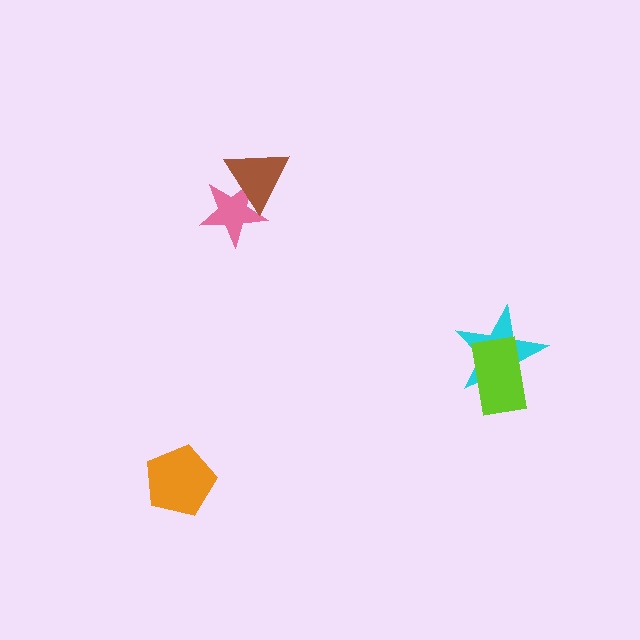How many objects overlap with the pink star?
1 object overlaps with the pink star.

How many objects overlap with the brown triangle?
1 object overlaps with the brown triangle.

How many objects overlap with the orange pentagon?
0 objects overlap with the orange pentagon.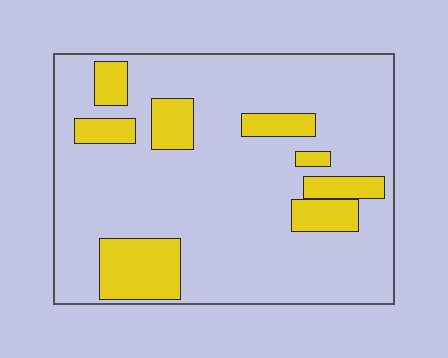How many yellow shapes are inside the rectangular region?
8.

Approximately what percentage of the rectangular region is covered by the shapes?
Approximately 20%.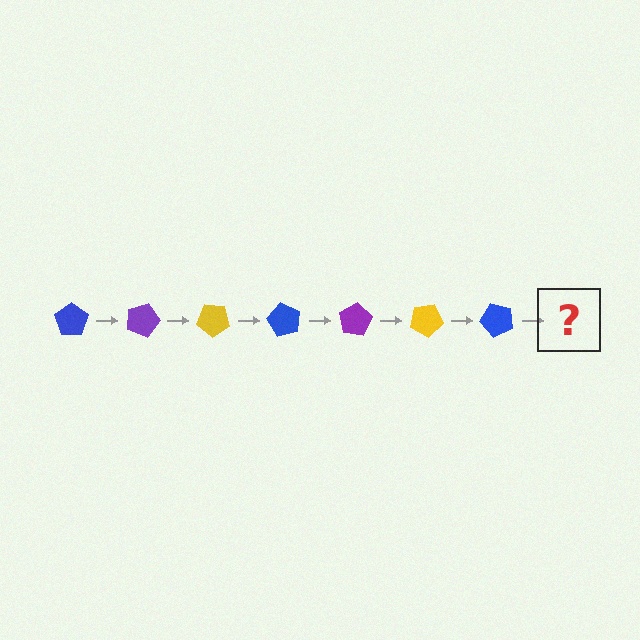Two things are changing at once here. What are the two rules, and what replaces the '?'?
The two rules are that it rotates 20 degrees each step and the color cycles through blue, purple, and yellow. The '?' should be a purple pentagon, rotated 140 degrees from the start.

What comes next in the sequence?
The next element should be a purple pentagon, rotated 140 degrees from the start.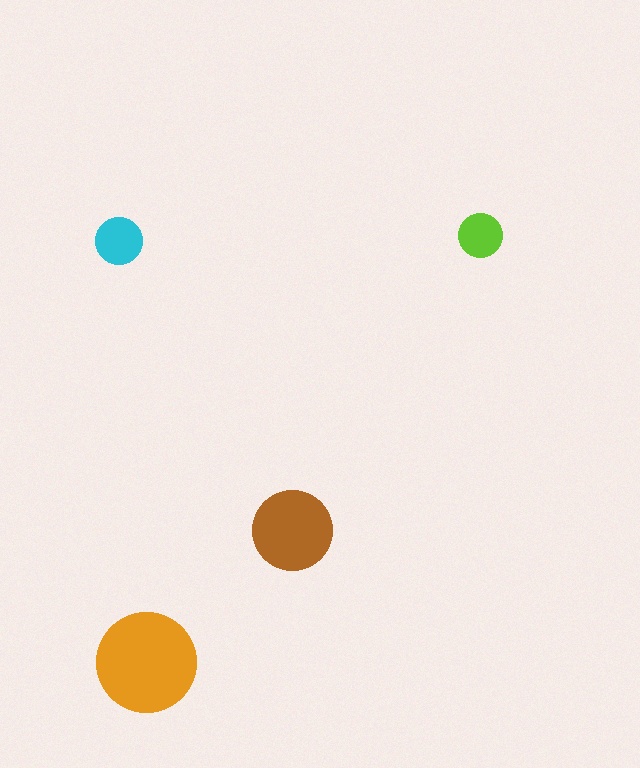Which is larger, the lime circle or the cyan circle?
The cyan one.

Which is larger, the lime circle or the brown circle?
The brown one.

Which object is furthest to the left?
The cyan circle is leftmost.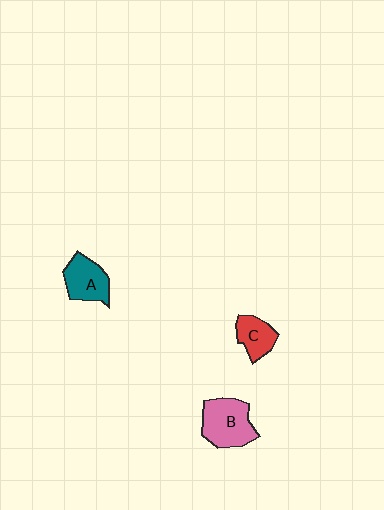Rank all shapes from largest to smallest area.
From largest to smallest: B (pink), A (teal), C (red).